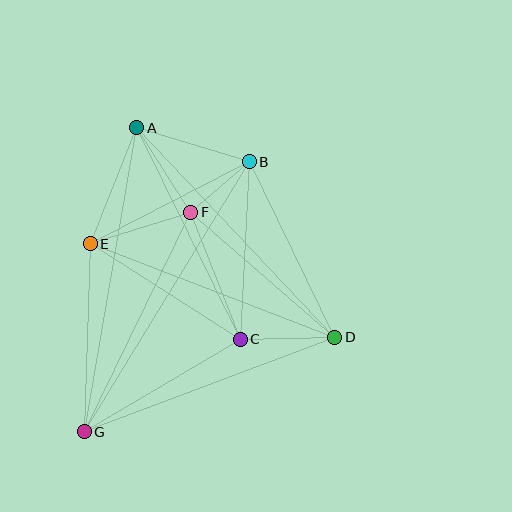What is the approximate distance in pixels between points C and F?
The distance between C and F is approximately 136 pixels.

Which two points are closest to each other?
Points B and F are closest to each other.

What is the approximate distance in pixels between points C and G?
The distance between C and G is approximately 181 pixels.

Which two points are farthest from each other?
Points B and G are farthest from each other.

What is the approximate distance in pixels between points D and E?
The distance between D and E is approximately 262 pixels.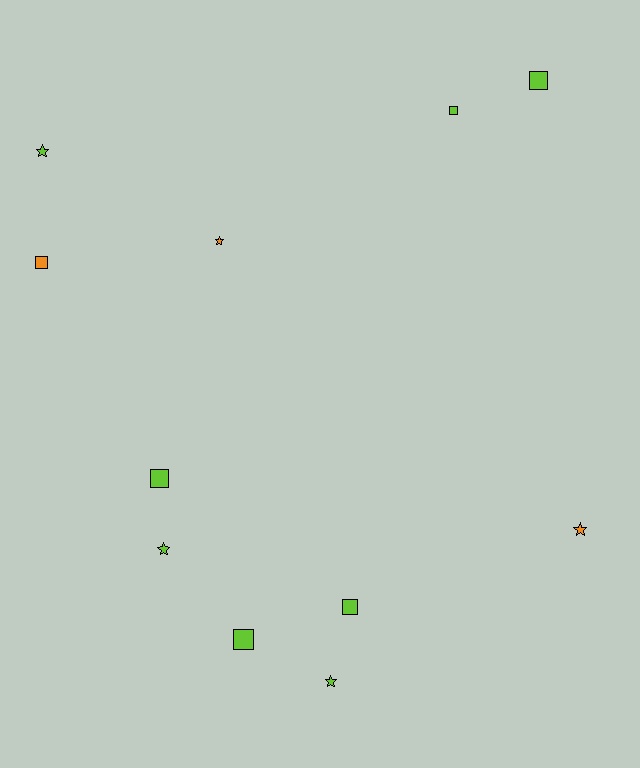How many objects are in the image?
There are 11 objects.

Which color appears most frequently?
Lime, with 8 objects.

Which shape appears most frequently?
Square, with 6 objects.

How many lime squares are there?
There are 5 lime squares.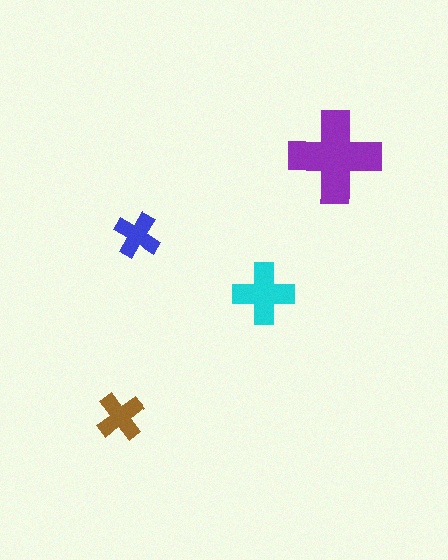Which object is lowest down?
The brown cross is bottommost.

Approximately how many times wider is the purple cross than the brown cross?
About 2 times wider.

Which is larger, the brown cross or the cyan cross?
The cyan one.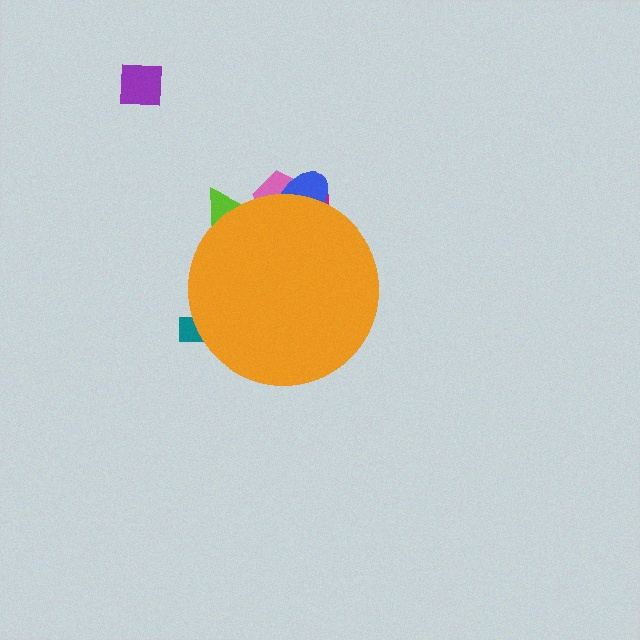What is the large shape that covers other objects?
An orange circle.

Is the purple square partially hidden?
No, the purple square is fully visible.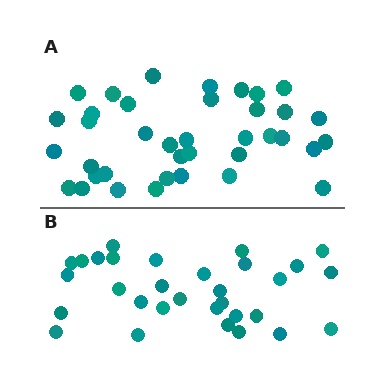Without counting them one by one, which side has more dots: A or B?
Region A (the top region) has more dots.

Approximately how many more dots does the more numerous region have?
Region A has roughly 8 or so more dots than region B.